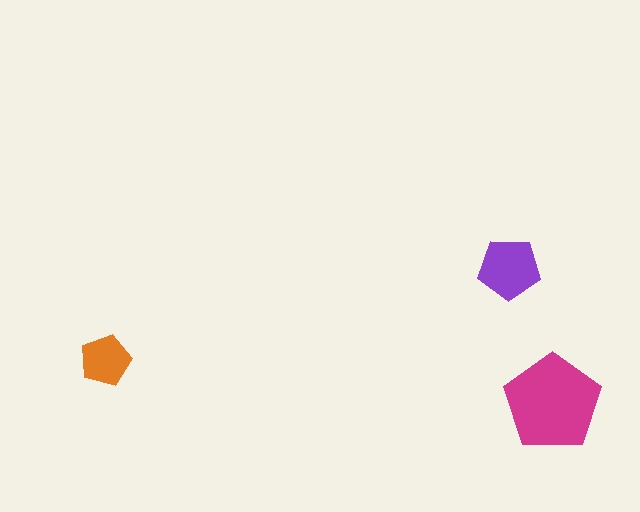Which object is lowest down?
The magenta pentagon is bottommost.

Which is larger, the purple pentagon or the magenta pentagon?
The magenta one.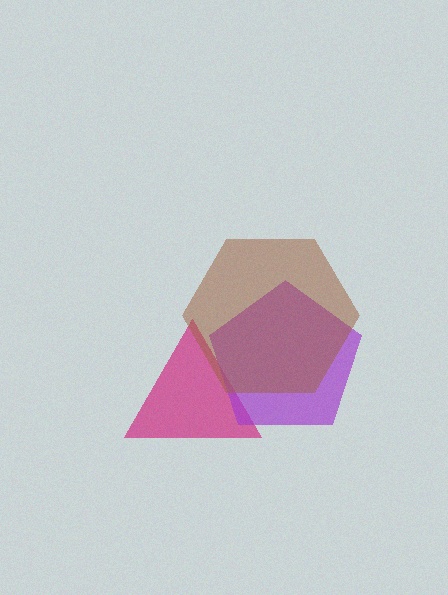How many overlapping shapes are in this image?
There are 3 overlapping shapes in the image.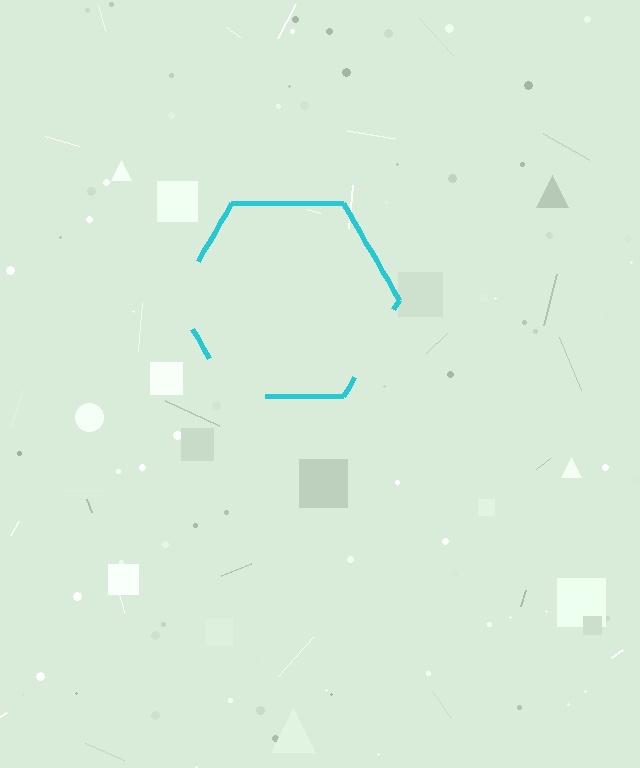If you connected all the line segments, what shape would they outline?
They would outline a hexagon.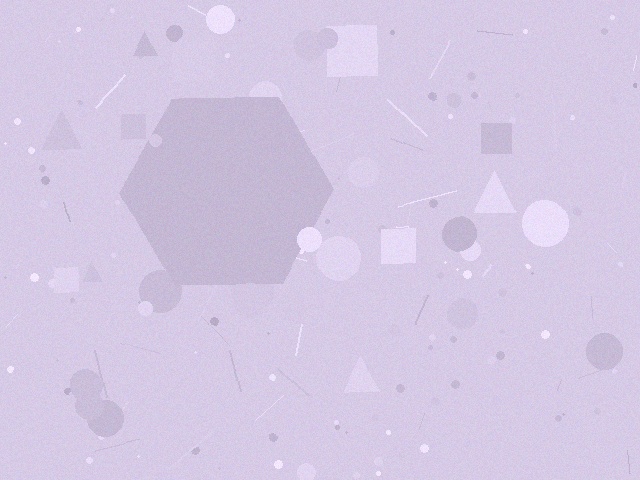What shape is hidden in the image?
A hexagon is hidden in the image.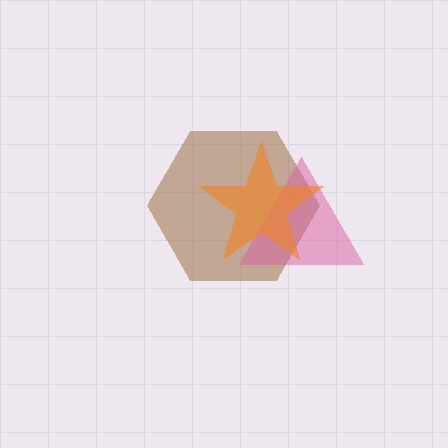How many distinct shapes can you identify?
There are 3 distinct shapes: a brown hexagon, a pink triangle, an orange star.